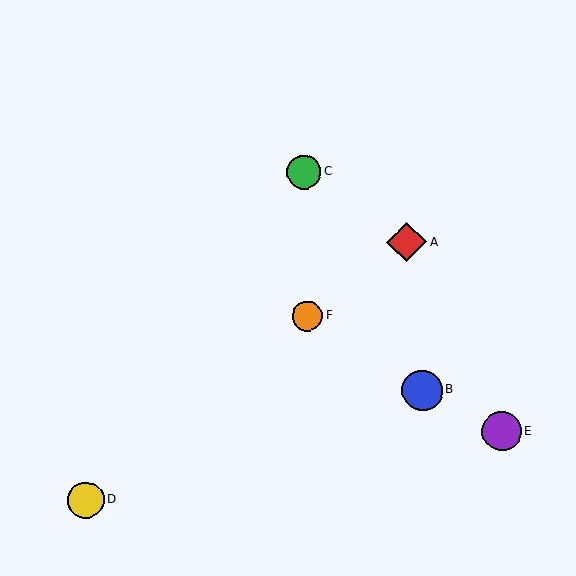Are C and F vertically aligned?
Yes, both are at x≈304.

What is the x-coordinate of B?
Object B is at x≈422.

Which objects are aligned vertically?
Objects C, F are aligned vertically.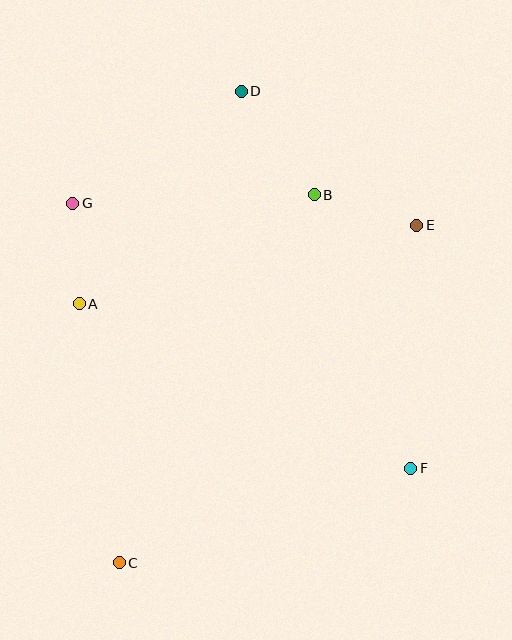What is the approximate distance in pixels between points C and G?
The distance between C and G is approximately 363 pixels.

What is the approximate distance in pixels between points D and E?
The distance between D and E is approximately 221 pixels.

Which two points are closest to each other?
Points A and G are closest to each other.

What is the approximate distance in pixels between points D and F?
The distance between D and F is approximately 413 pixels.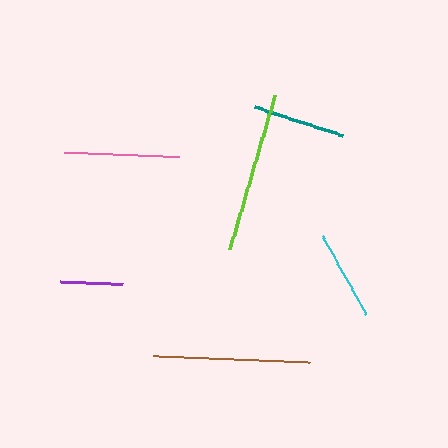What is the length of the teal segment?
The teal segment is approximately 92 pixels long.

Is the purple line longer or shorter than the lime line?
The lime line is longer than the purple line.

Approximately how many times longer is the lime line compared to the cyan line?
The lime line is approximately 1.8 times the length of the cyan line.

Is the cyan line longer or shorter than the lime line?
The lime line is longer than the cyan line.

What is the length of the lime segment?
The lime segment is approximately 161 pixels long.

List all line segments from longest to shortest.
From longest to shortest: lime, brown, pink, teal, cyan, purple.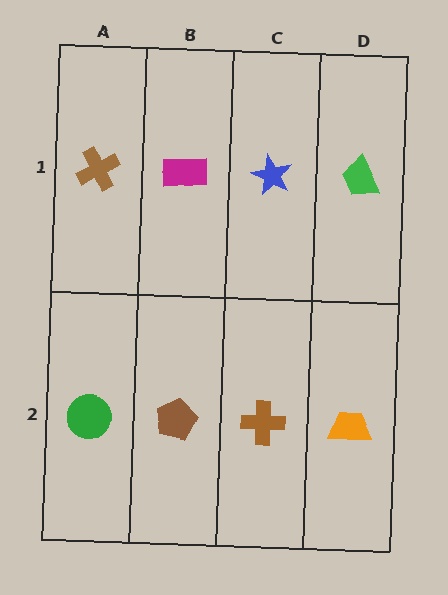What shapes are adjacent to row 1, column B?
A brown pentagon (row 2, column B), a brown cross (row 1, column A), a blue star (row 1, column C).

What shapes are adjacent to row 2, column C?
A blue star (row 1, column C), a brown pentagon (row 2, column B), an orange trapezoid (row 2, column D).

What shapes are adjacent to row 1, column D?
An orange trapezoid (row 2, column D), a blue star (row 1, column C).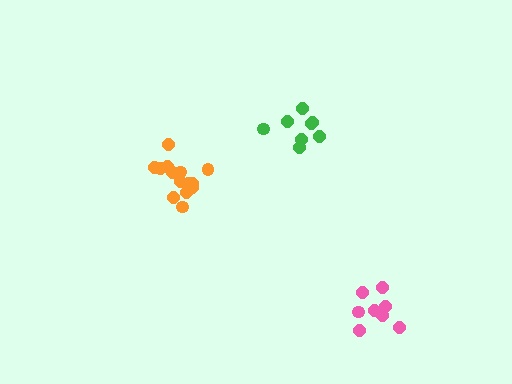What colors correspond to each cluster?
The clusters are colored: orange, pink, green.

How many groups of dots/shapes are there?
There are 3 groups.